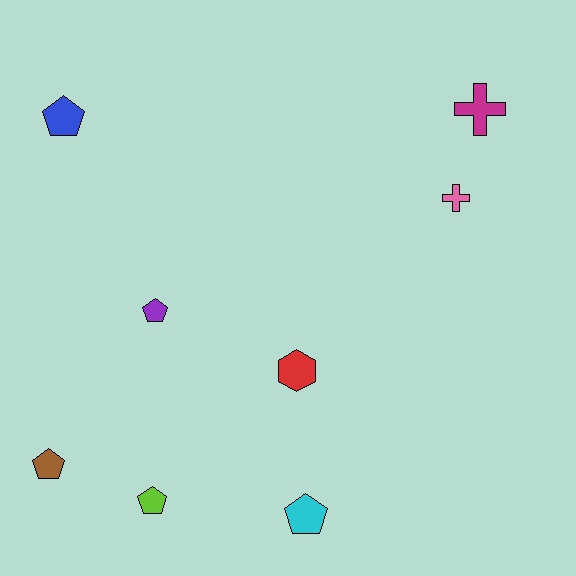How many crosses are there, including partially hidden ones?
There are 2 crosses.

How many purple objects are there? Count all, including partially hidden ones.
There is 1 purple object.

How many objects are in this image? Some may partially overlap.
There are 8 objects.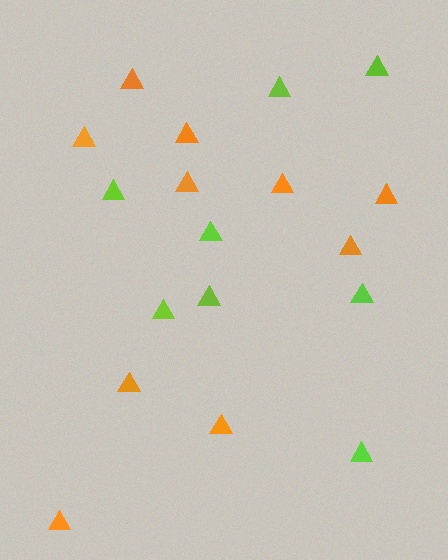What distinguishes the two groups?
There are 2 groups: one group of lime triangles (8) and one group of orange triangles (10).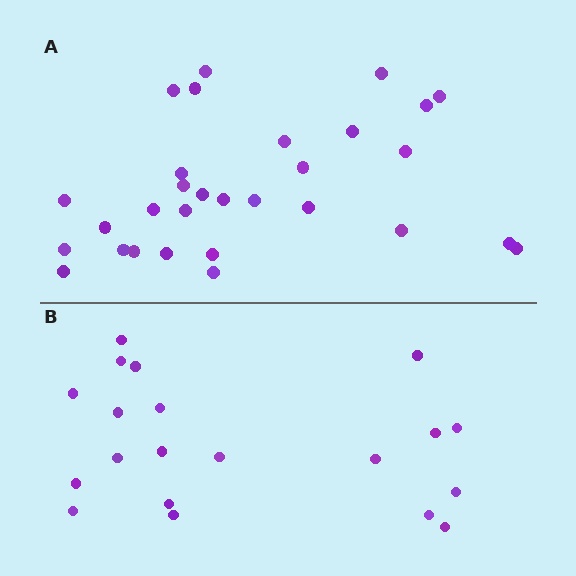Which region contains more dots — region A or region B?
Region A (the top region) has more dots.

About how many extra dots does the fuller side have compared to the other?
Region A has roughly 10 or so more dots than region B.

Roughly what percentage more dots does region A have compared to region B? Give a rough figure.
About 50% more.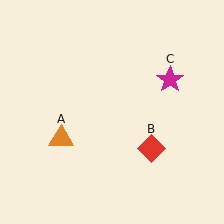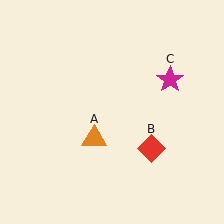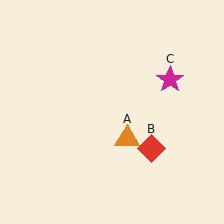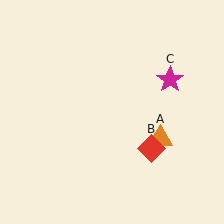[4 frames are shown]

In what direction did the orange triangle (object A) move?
The orange triangle (object A) moved right.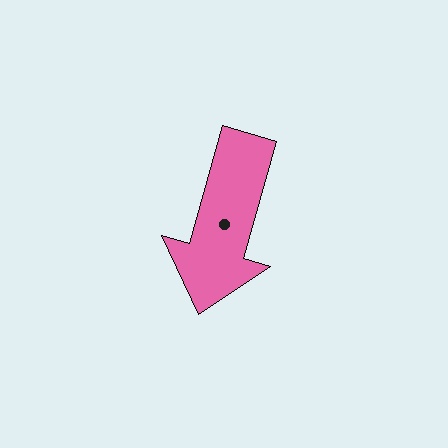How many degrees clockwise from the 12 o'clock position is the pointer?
Approximately 196 degrees.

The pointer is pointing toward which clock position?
Roughly 7 o'clock.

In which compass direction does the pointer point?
South.